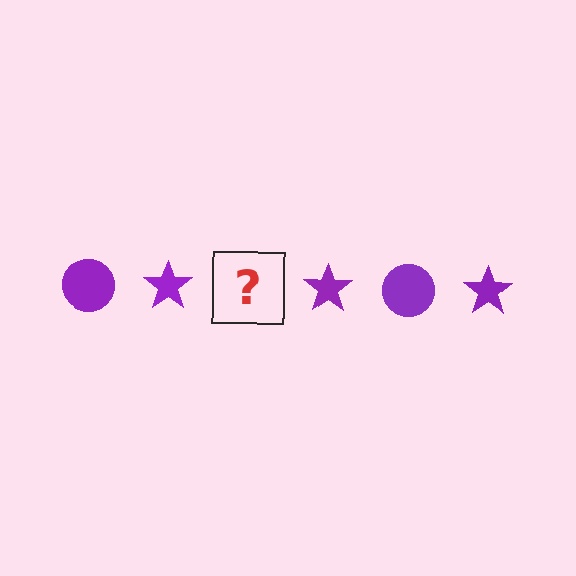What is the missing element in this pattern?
The missing element is a purple circle.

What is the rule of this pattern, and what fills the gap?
The rule is that the pattern cycles through circle, star shapes in purple. The gap should be filled with a purple circle.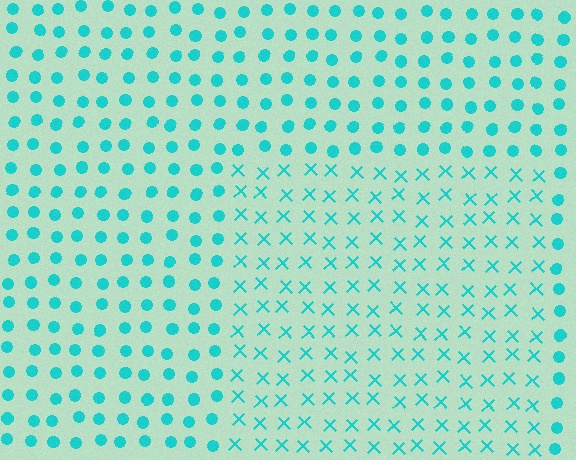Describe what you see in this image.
The image is filled with small cyan elements arranged in a uniform grid. A rectangle-shaped region contains X marks, while the surrounding area contains circles. The boundary is defined purely by the change in element shape.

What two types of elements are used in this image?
The image uses X marks inside the rectangle region and circles outside it.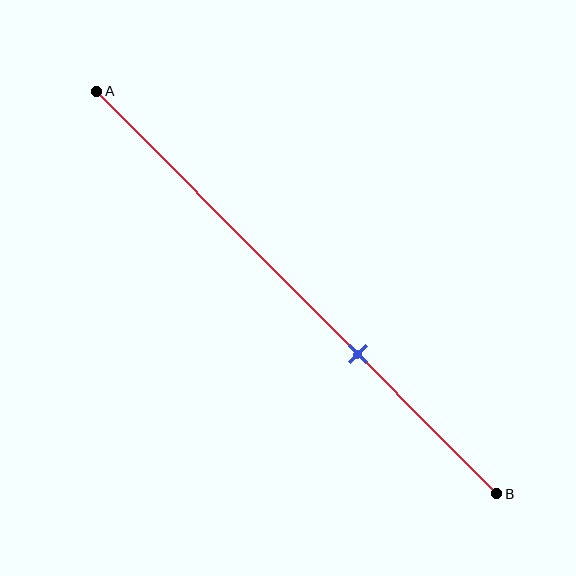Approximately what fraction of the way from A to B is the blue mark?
The blue mark is approximately 65% of the way from A to B.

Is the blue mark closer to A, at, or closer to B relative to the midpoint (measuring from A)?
The blue mark is closer to point B than the midpoint of segment AB.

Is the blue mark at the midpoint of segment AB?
No, the mark is at about 65% from A, not at the 50% midpoint.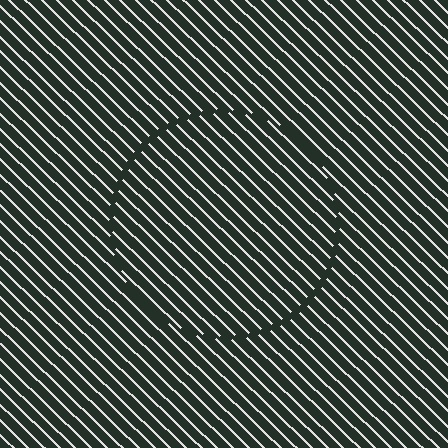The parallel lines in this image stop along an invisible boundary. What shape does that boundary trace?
An illusory circle. The interior of the shape contains the same grating, shifted by half a period — the contour is defined by the phase discontinuity where line-ends from the inner and outer gratings abut.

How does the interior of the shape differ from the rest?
The interior of the shape contains the same grating, shifted by half a period — the contour is defined by the phase discontinuity where line-ends from the inner and outer gratings abut.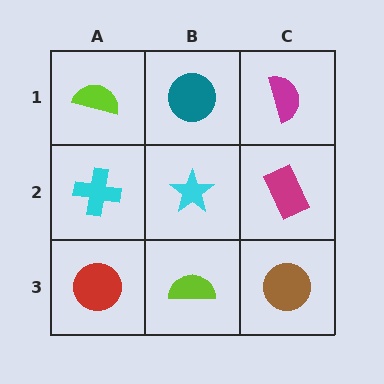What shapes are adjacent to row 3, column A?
A cyan cross (row 2, column A), a lime semicircle (row 3, column B).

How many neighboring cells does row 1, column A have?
2.